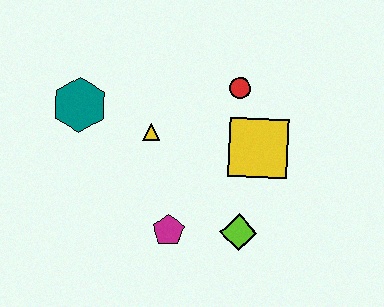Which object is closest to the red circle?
The yellow square is closest to the red circle.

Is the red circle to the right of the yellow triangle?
Yes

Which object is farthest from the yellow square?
The teal hexagon is farthest from the yellow square.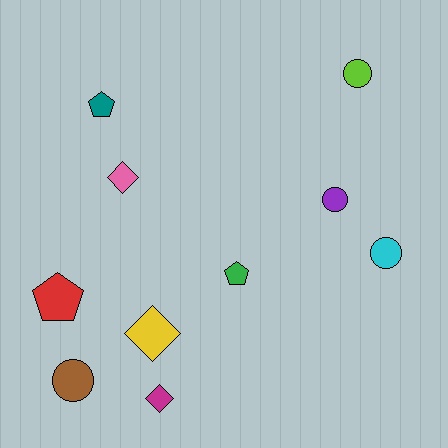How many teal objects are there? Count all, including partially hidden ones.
There is 1 teal object.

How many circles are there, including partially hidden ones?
There are 4 circles.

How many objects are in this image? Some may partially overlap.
There are 10 objects.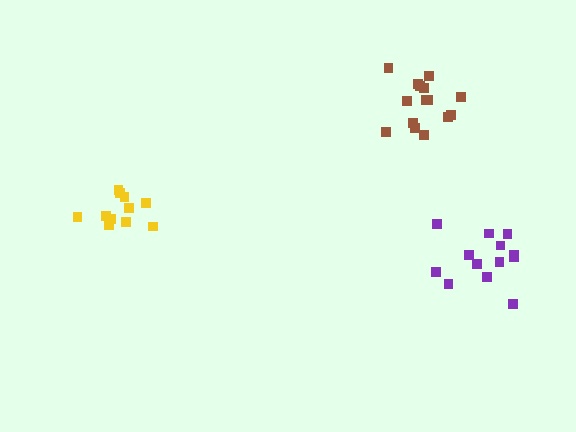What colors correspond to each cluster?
The clusters are colored: yellow, brown, purple.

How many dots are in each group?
Group 1: 11 dots, Group 2: 15 dots, Group 3: 13 dots (39 total).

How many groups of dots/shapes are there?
There are 3 groups.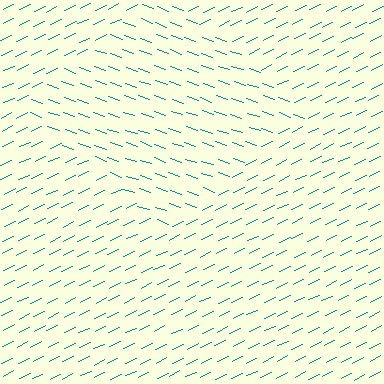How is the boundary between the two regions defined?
The boundary is defined purely by a change in line orientation (approximately 45 degrees difference). All lines are the same color and thickness.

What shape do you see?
I see a diamond.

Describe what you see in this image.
The image is filled with small teal line segments. A diamond region in the image has lines oriented differently from the surrounding lines, creating a visible texture boundary.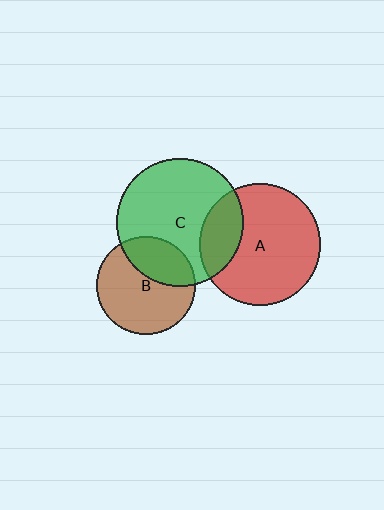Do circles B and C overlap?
Yes.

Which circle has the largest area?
Circle C (green).